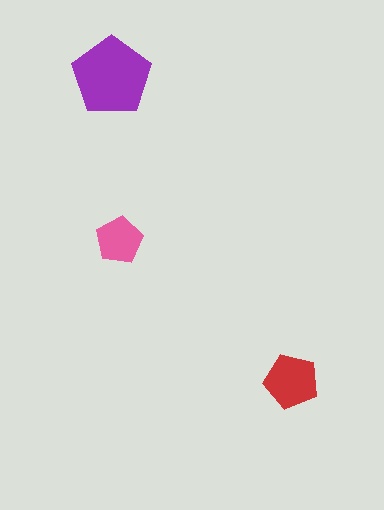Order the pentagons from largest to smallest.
the purple one, the red one, the pink one.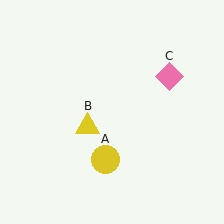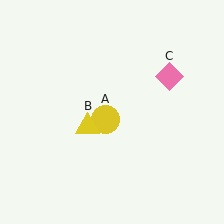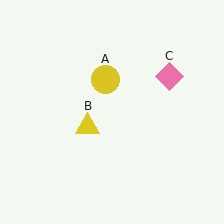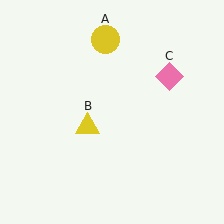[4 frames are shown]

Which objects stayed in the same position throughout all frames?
Yellow triangle (object B) and pink diamond (object C) remained stationary.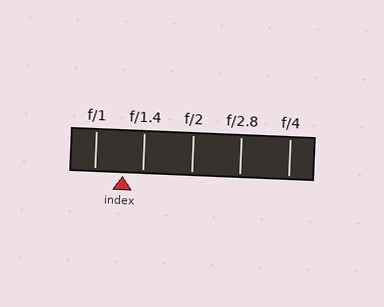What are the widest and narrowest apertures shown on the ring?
The widest aperture shown is f/1 and the narrowest is f/4.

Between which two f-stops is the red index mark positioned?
The index mark is between f/1 and f/1.4.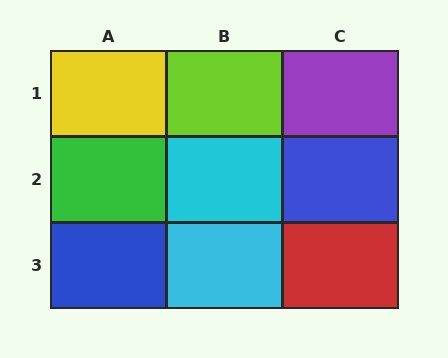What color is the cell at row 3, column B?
Cyan.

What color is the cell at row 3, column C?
Red.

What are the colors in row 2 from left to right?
Green, cyan, blue.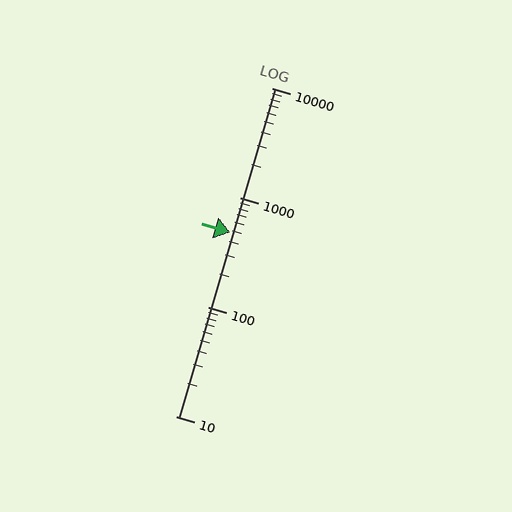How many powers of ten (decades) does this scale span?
The scale spans 3 decades, from 10 to 10000.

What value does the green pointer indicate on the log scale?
The pointer indicates approximately 480.